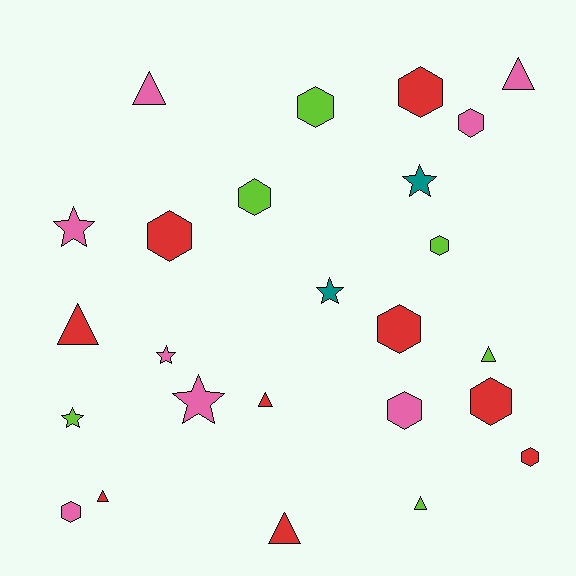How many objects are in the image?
There are 25 objects.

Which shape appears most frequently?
Hexagon, with 11 objects.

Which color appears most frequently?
Red, with 9 objects.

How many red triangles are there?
There are 4 red triangles.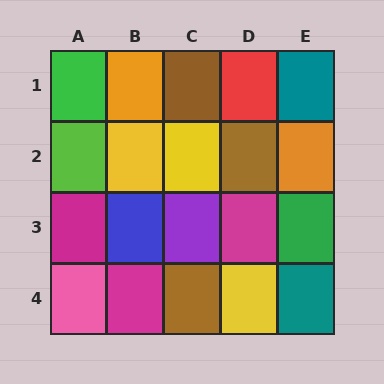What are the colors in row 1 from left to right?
Green, orange, brown, red, teal.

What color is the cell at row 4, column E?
Teal.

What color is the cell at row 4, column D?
Yellow.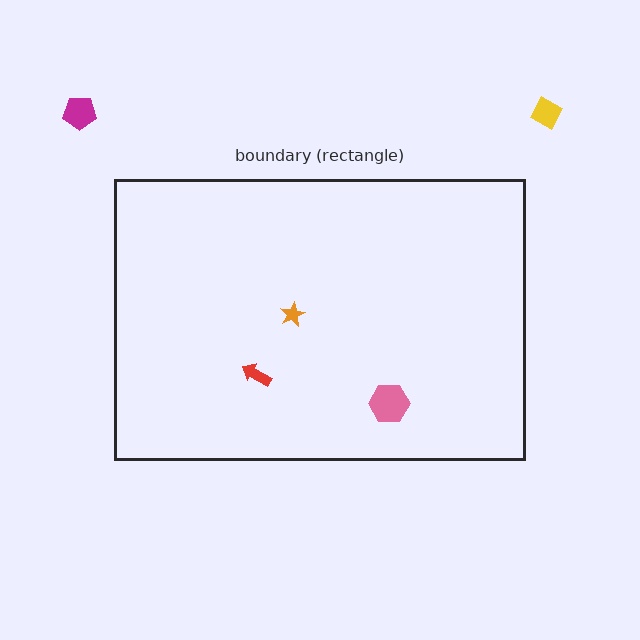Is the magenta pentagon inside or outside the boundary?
Outside.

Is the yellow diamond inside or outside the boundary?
Outside.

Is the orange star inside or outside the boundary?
Inside.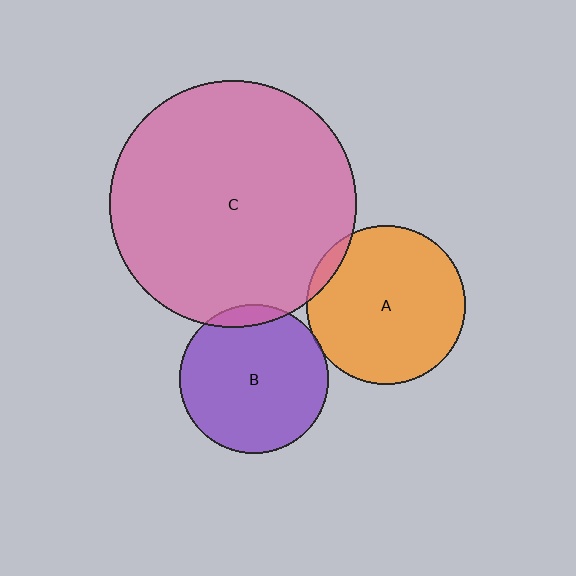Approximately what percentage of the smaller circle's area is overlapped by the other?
Approximately 5%.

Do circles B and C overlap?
Yes.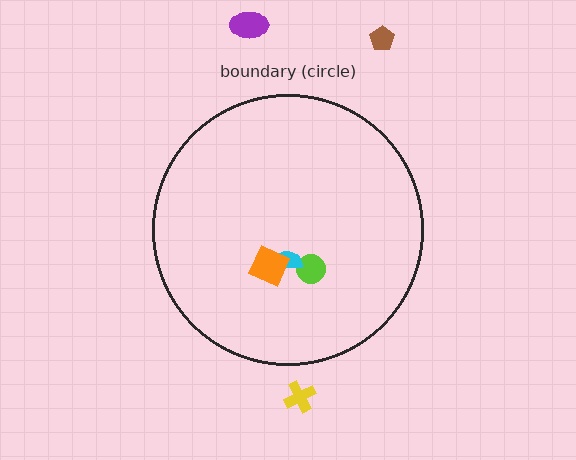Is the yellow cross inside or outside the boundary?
Outside.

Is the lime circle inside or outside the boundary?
Inside.